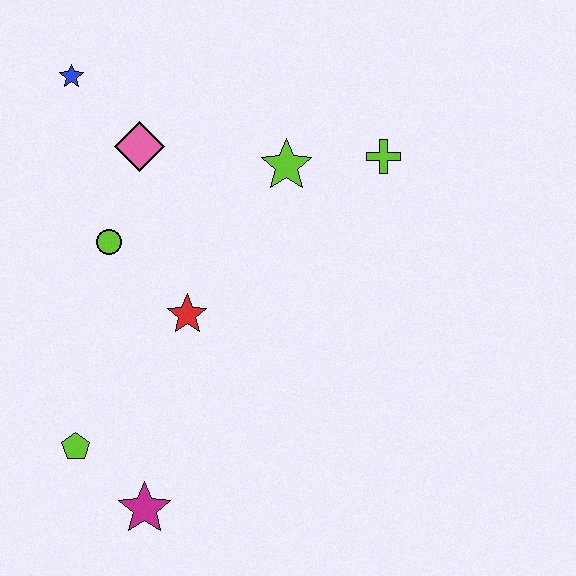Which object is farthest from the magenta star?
The blue star is farthest from the magenta star.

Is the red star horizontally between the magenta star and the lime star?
Yes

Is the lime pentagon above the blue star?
No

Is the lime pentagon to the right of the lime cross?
No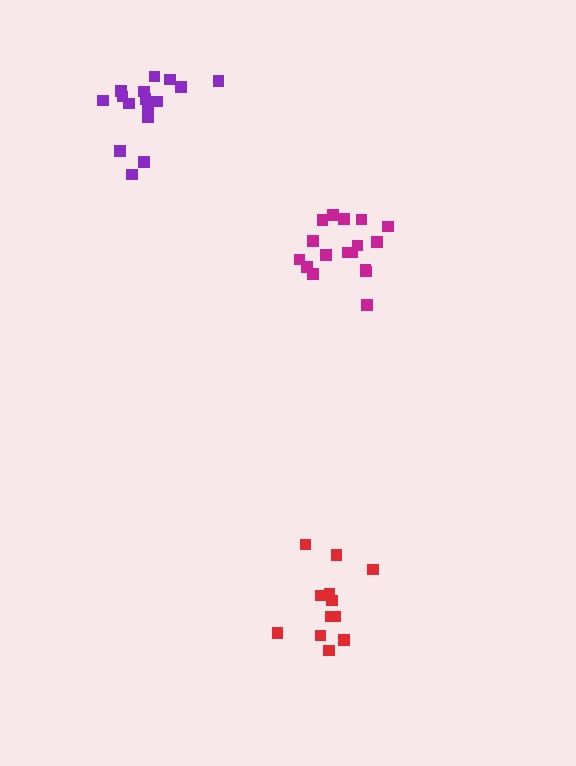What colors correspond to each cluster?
The clusters are colored: magenta, red, purple.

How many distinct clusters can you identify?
There are 3 distinct clusters.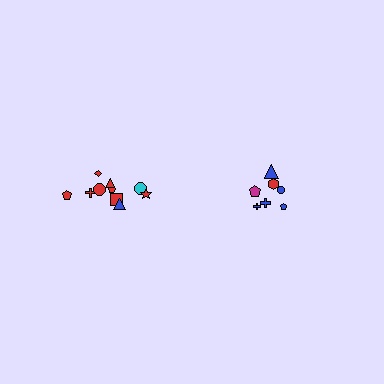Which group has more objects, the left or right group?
The left group.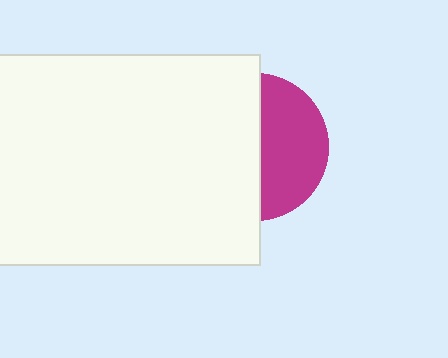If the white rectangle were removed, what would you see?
You would see the complete magenta circle.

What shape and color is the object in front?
The object in front is a white rectangle.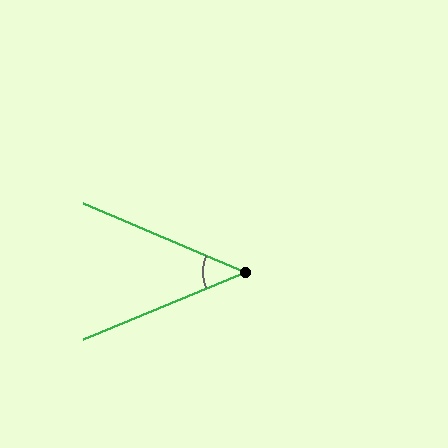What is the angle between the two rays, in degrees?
Approximately 45 degrees.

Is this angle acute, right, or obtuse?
It is acute.